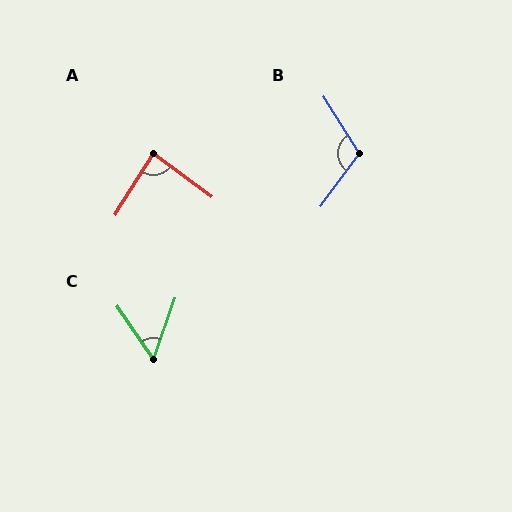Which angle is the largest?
B, at approximately 112 degrees.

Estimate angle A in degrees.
Approximately 85 degrees.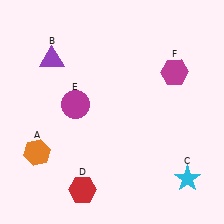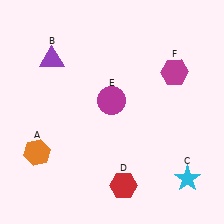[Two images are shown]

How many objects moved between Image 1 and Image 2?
2 objects moved between the two images.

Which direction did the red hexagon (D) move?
The red hexagon (D) moved right.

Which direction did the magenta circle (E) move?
The magenta circle (E) moved right.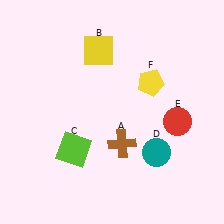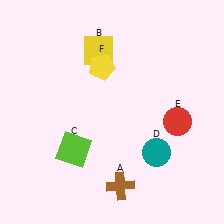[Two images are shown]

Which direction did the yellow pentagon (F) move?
The yellow pentagon (F) moved left.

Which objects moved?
The objects that moved are: the brown cross (A), the yellow pentagon (F).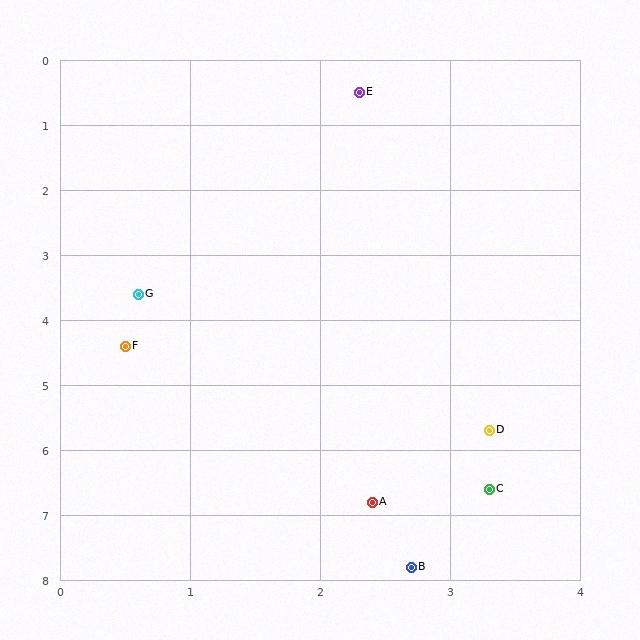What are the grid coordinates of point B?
Point B is at approximately (2.7, 7.8).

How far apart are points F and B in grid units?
Points F and B are about 4.0 grid units apart.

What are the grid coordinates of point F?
Point F is at approximately (0.5, 4.4).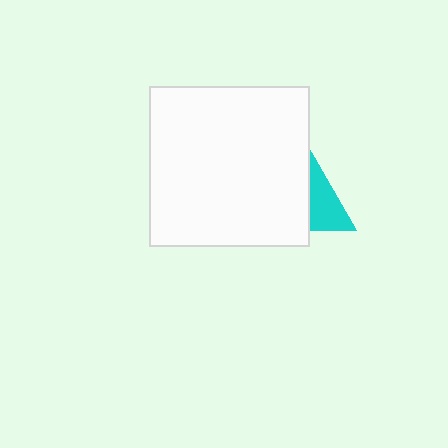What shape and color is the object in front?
The object in front is a white square.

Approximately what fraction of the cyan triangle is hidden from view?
Roughly 60% of the cyan triangle is hidden behind the white square.